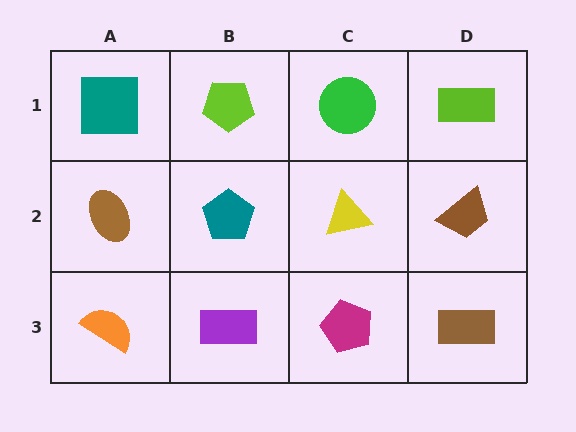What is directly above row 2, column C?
A green circle.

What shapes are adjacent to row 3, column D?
A brown trapezoid (row 2, column D), a magenta pentagon (row 3, column C).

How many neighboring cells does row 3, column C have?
3.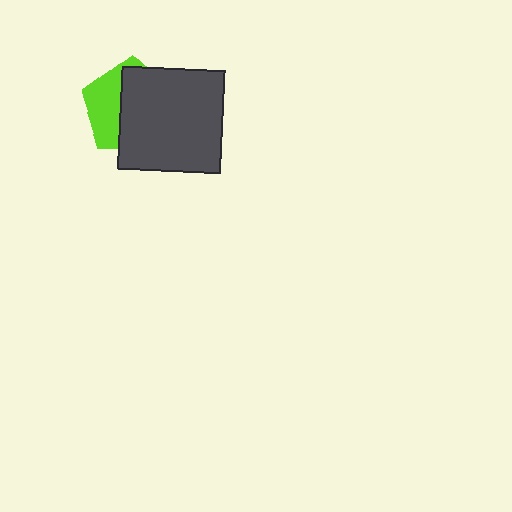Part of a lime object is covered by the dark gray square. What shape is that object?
It is a pentagon.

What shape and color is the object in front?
The object in front is a dark gray square.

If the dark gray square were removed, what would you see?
You would see the complete lime pentagon.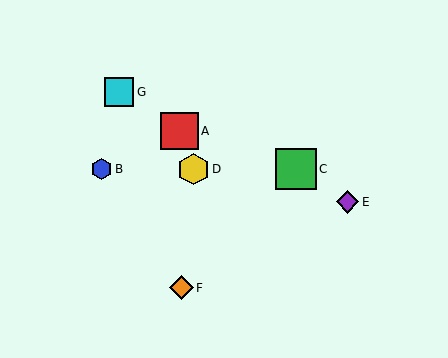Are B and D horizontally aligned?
Yes, both are at y≈169.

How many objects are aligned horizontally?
3 objects (B, C, D) are aligned horizontally.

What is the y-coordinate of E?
Object E is at y≈202.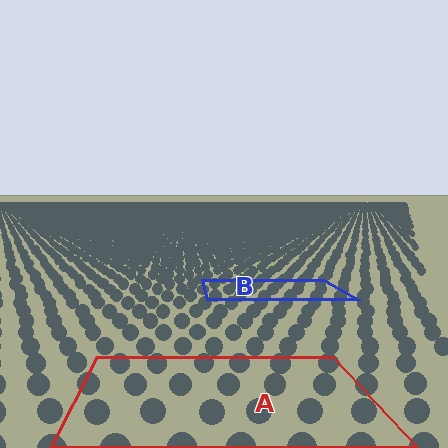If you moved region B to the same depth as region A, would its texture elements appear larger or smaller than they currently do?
They would appear larger. At a closer depth, the same texture elements are projected at a bigger on-screen size.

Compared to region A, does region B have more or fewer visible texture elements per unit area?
Region B has more texture elements per unit area — they are packed more densely because it is farther away.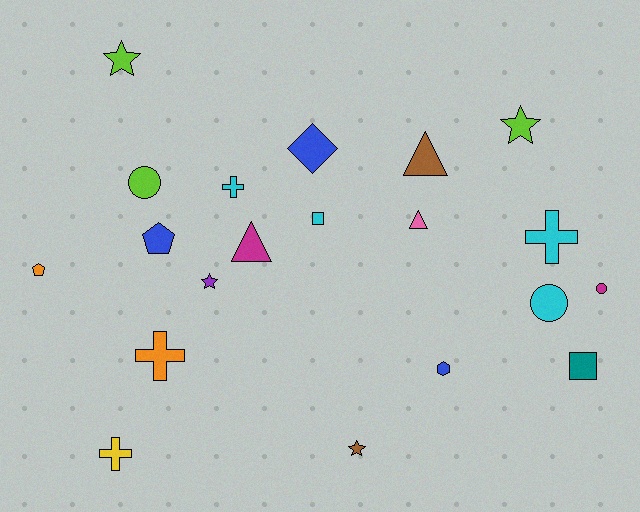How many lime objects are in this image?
There are 3 lime objects.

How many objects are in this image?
There are 20 objects.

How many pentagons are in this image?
There are 2 pentagons.